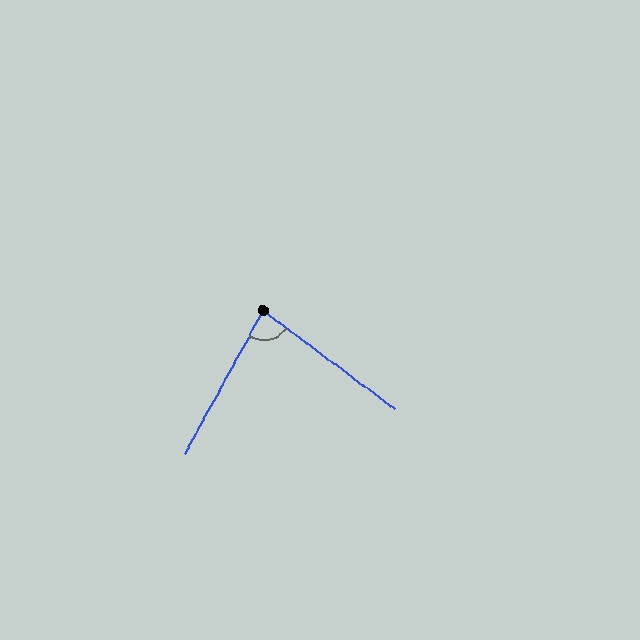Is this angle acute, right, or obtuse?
It is acute.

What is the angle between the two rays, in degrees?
Approximately 82 degrees.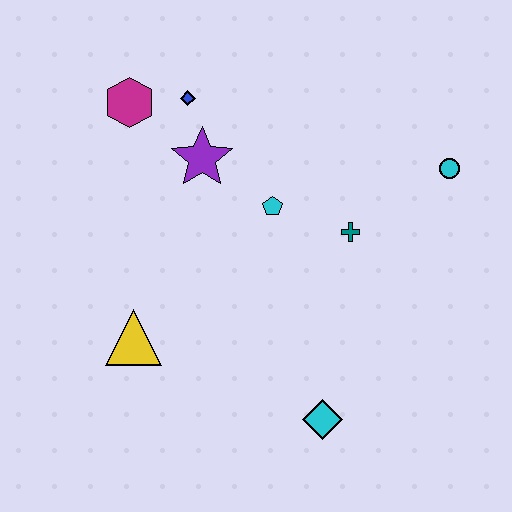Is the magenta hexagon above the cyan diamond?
Yes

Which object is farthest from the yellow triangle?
The cyan circle is farthest from the yellow triangle.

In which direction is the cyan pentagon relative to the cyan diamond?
The cyan pentagon is above the cyan diamond.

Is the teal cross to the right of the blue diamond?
Yes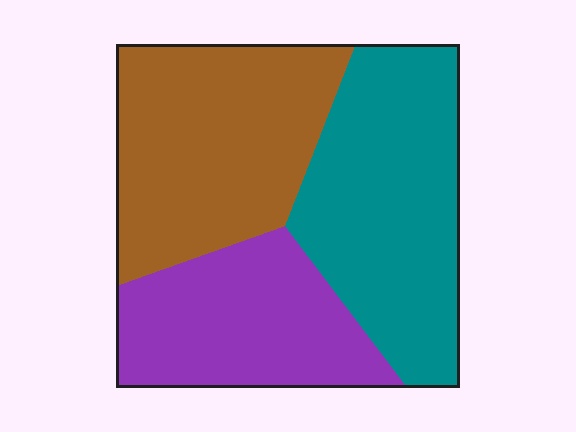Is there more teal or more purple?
Teal.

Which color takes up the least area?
Purple, at roughly 25%.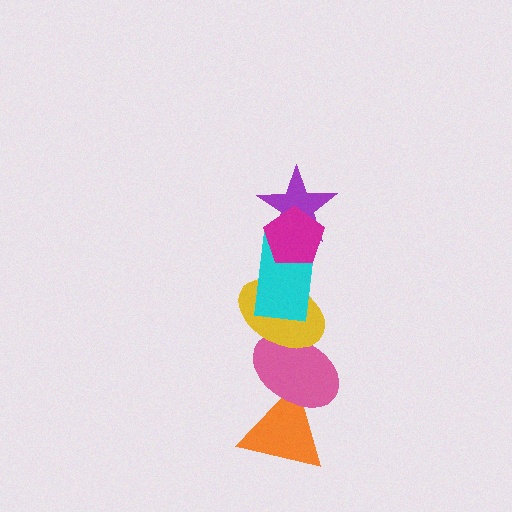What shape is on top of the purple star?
The magenta pentagon is on top of the purple star.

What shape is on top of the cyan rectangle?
The purple star is on top of the cyan rectangle.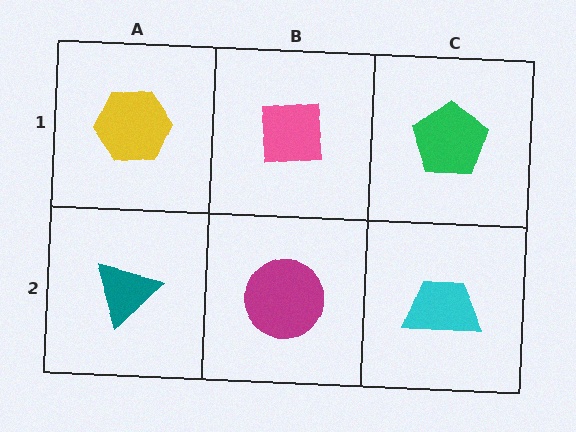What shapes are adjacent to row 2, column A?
A yellow hexagon (row 1, column A), a magenta circle (row 2, column B).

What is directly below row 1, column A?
A teal triangle.